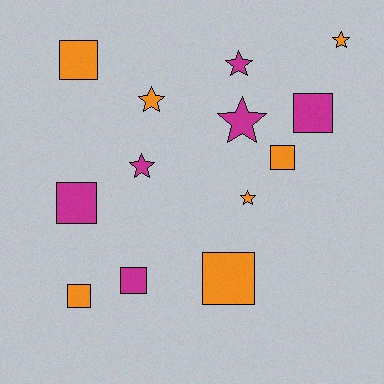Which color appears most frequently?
Orange, with 7 objects.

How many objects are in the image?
There are 13 objects.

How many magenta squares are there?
There are 3 magenta squares.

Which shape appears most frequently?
Square, with 7 objects.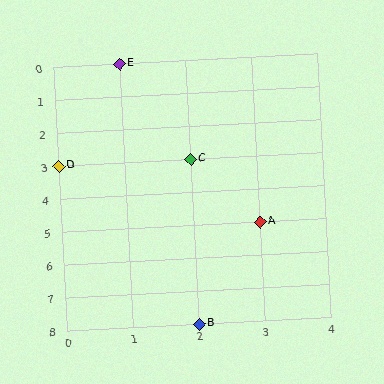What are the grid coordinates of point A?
Point A is at grid coordinates (3, 5).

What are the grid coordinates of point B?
Point B is at grid coordinates (2, 8).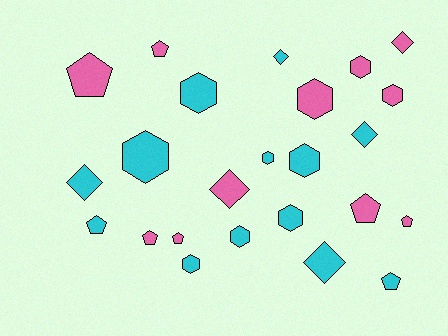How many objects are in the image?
There are 24 objects.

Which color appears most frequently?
Cyan, with 13 objects.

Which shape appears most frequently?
Hexagon, with 10 objects.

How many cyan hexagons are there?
There are 7 cyan hexagons.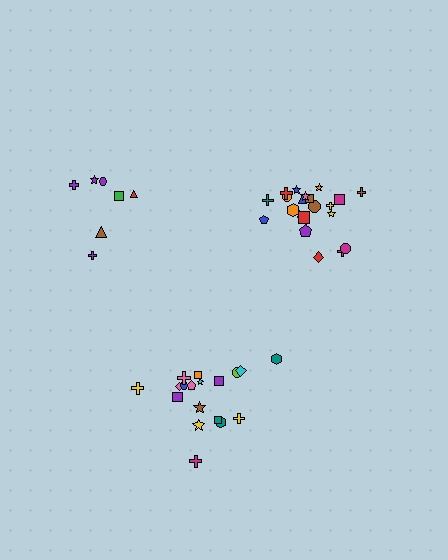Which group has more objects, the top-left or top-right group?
The top-right group.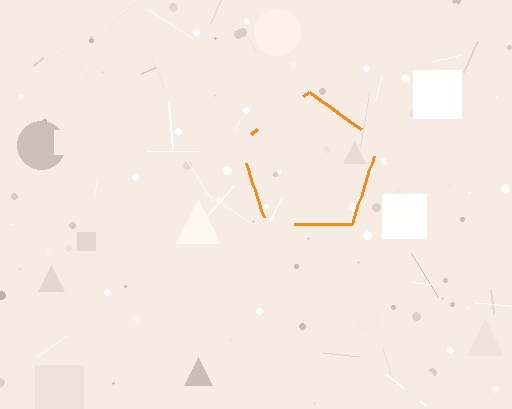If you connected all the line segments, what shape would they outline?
They would outline a pentagon.